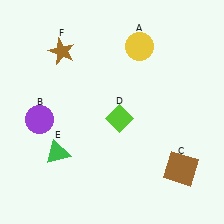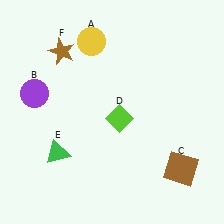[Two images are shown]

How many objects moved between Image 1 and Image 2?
2 objects moved between the two images.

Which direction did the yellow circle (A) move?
The yellow circle (A) moved left.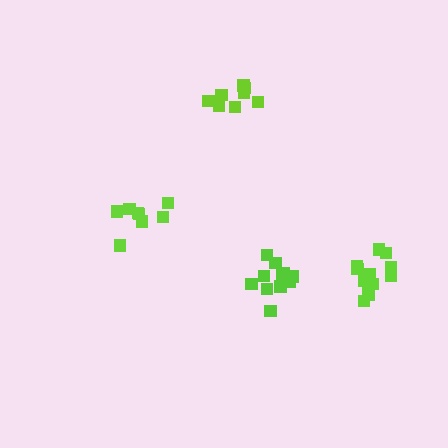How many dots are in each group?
Group 1: 12 dots, Group 2: 12 dots, Group 3: 9 dots, Group 4: 8 dots (41 total).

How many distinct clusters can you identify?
There are 4 distinct clusters.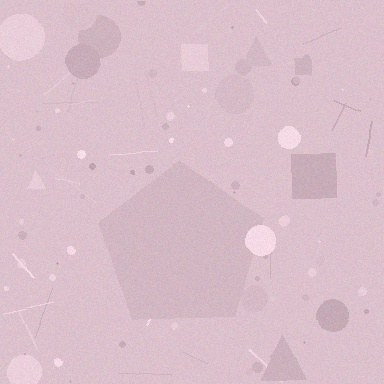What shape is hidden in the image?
A pentagon is hidden in the image.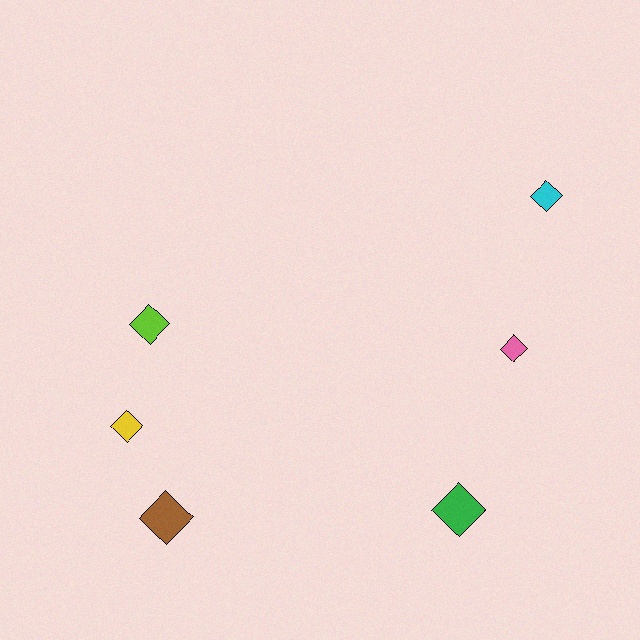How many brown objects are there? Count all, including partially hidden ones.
There is 1 brown object.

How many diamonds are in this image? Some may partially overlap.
There are 6 diamonds.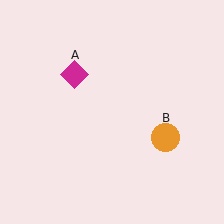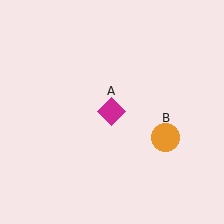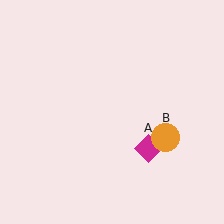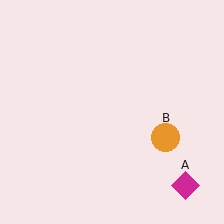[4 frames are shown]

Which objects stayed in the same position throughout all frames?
Orange circle (object B) remained stationary.